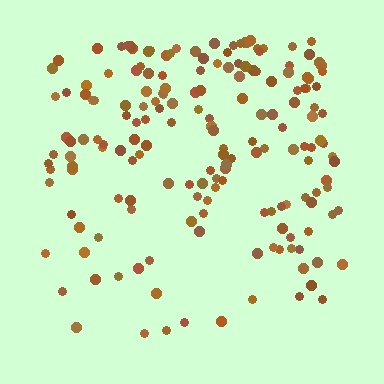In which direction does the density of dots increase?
From bottom to top, with the top side densest.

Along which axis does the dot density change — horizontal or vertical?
Vertical.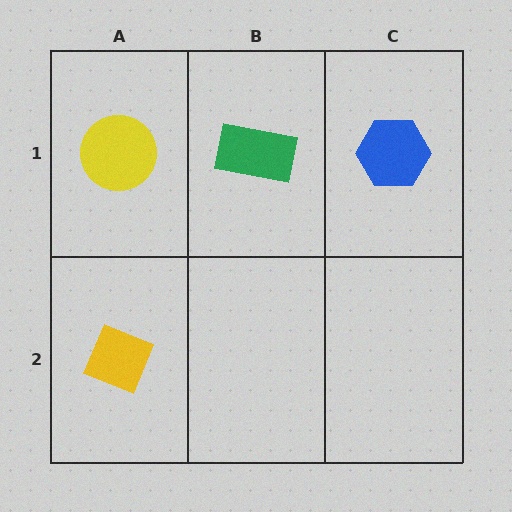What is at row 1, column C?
A blue hexagon.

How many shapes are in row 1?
3 shapes.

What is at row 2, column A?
A yellow diamond.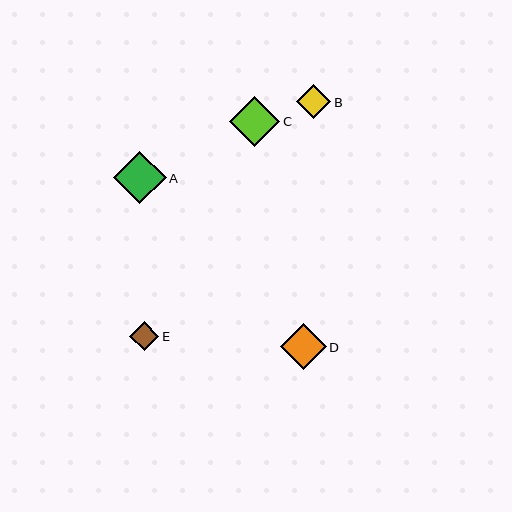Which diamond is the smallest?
Diamond E is the smallest with a size of approximately 29 pixels.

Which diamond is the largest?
Diamond A is the largest with a size of approximately 53 pixels.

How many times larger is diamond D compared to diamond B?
Diamond D is approximately 1.3 times the size of diamond B.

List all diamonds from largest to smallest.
From largest to smallest: A, C, D, B, E.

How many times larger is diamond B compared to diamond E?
Diamond B is approximately 1.2 times the size of diamond E.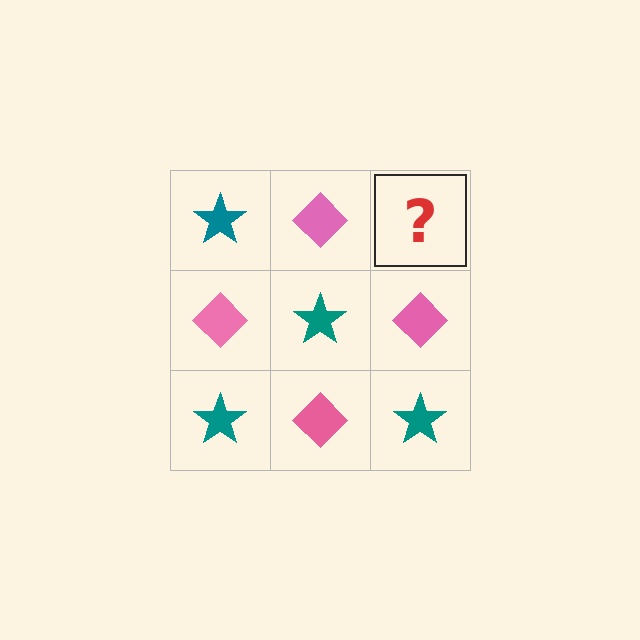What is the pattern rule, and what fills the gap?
The rule is that it alternates teal star and pink diamond in a checkerboard pattern. The gap should be filled with a teal star.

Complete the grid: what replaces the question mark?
The question mark should be replaced with a teal star.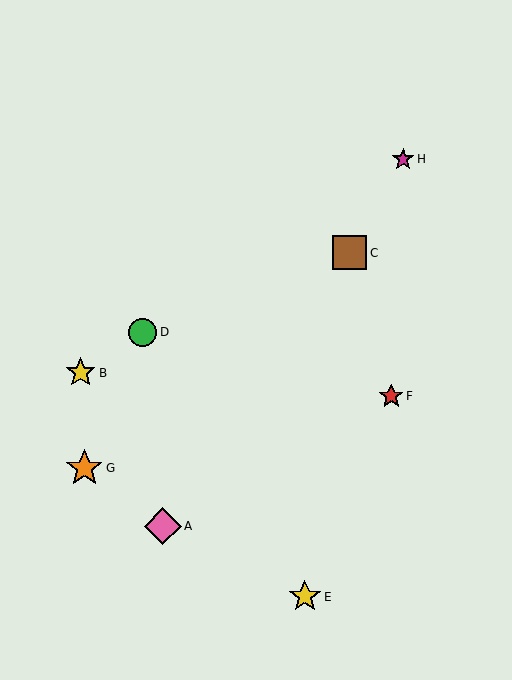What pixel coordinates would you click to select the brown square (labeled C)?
Click at (350, 253) to select the brown square C.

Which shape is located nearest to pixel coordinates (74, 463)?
The orange star (labeled G) at (84, 468) is nearest to that location.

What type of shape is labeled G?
Shape G is an orange star.